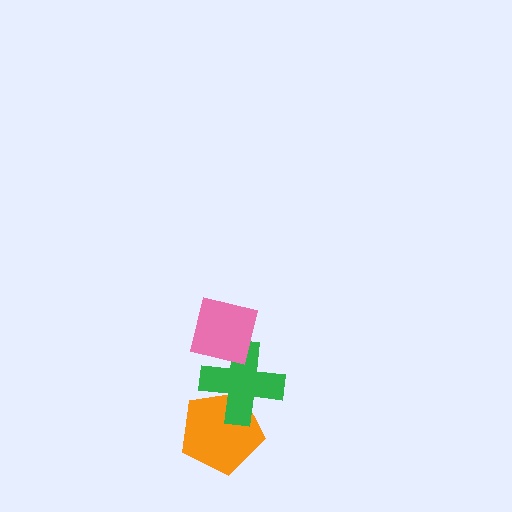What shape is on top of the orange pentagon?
The green cross is on top of the orange pentagon.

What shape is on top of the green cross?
The pink square is on top of the green cross.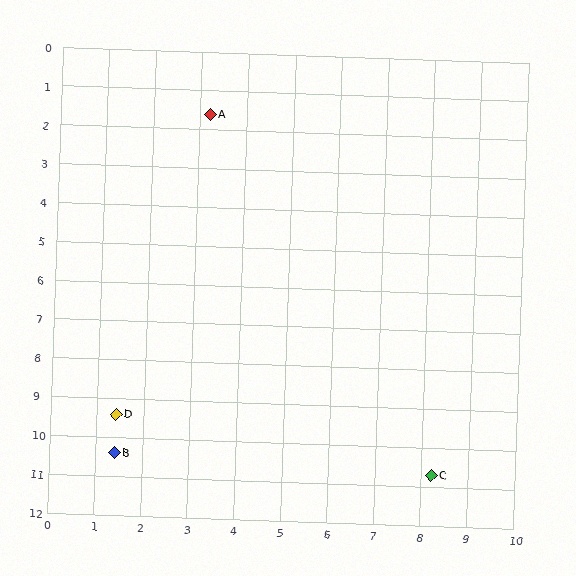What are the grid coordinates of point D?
Point D is at approximately (1.4, 9.4).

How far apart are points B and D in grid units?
Points B and D are about 1.0 grid units apart.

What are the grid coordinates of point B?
Point B is at approximately (1.4, 10.4).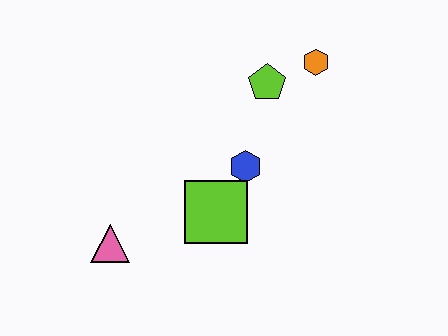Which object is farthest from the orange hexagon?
The pink triangle is farthest from the orange hexagon.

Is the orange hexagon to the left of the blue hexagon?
No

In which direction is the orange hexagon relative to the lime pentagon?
The orange hexagon is to the right of the lime pentagon.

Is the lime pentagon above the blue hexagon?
Yes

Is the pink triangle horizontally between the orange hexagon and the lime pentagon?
No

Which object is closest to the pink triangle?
The lime square is closest to the pink triangle.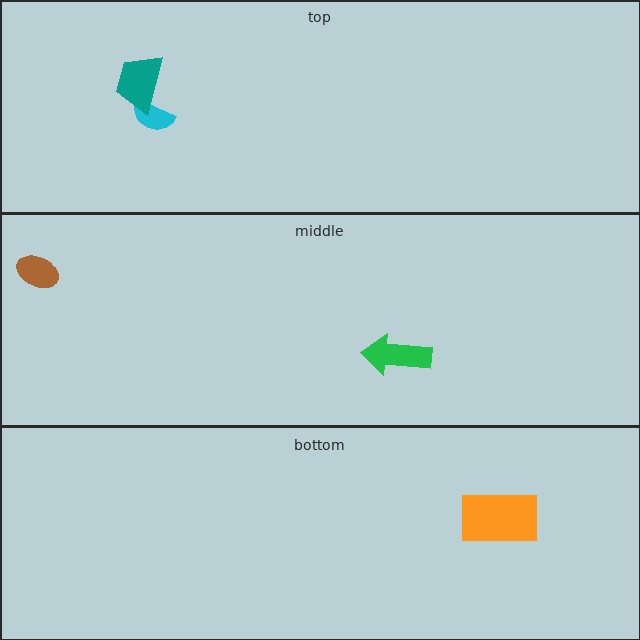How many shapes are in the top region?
2.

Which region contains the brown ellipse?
The middle region.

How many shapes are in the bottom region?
1.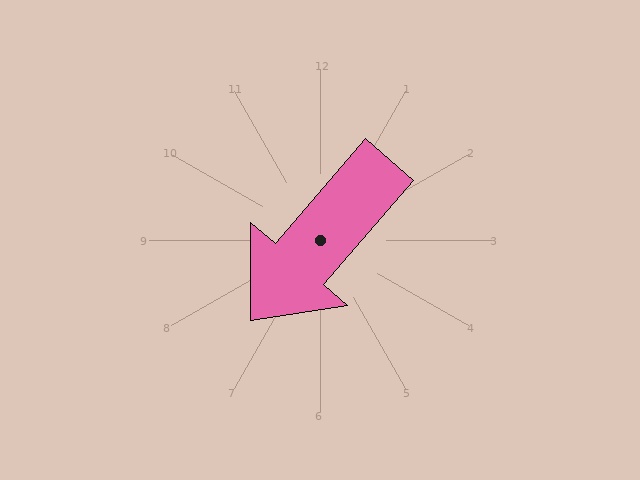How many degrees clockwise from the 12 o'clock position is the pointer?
Approximately 221 degrees.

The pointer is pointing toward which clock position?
Roughly 7 o'clock.